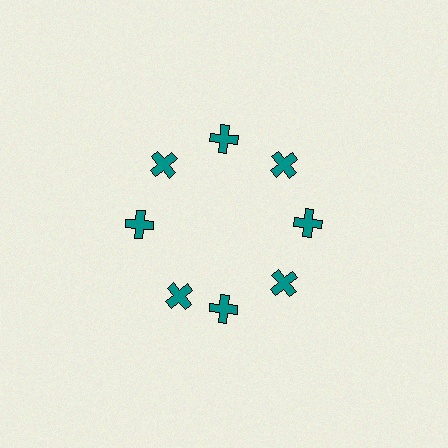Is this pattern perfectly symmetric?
No. The 8 teal crosses are arranged in a ring, but one element near the 8 o'clock position is rotated out of alignment along the ring, breaking the 8-fold rotational symmetry.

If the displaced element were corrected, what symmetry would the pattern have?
It would have 8-fold rotational symmetry — the pattern would map onto itself every 45 degrees.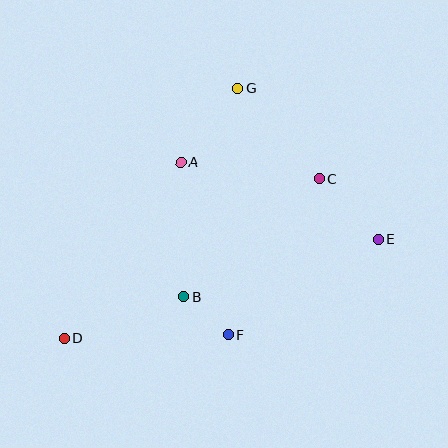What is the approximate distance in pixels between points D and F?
The distance between D and F is approximately 164 pixels.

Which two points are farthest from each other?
Points D and E are farthest from each other.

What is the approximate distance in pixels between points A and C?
The distance between A and C is approximately 140 pixels.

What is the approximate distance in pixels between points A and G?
The distance between A and G is approximately 93 pixels.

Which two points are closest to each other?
Points B and F are closest to each other.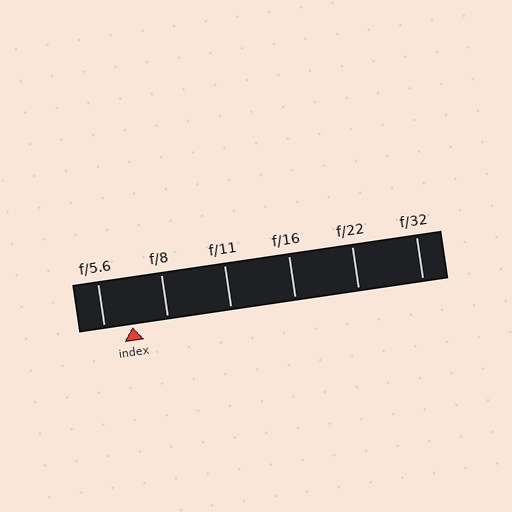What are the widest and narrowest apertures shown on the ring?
The widest aperture shown is f/5.6 and the narrowest is f/32.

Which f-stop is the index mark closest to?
The index mark is closest to f/5.6.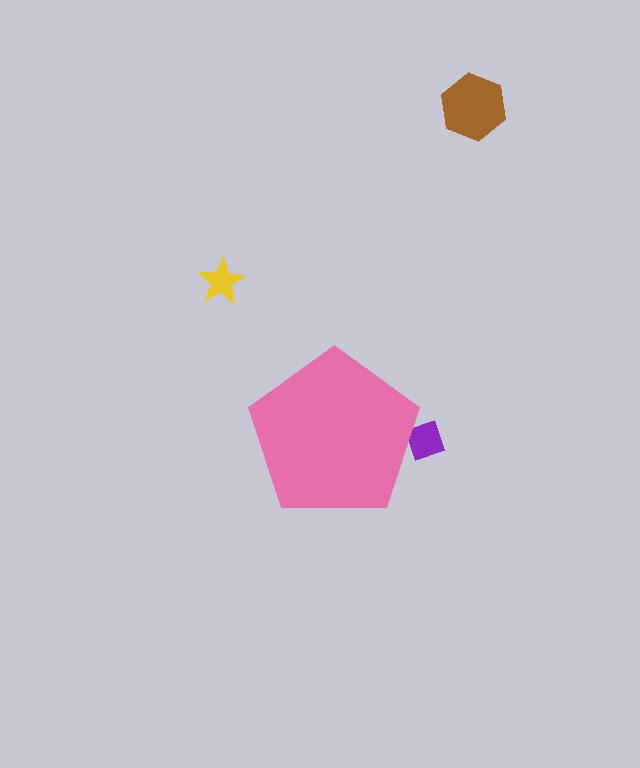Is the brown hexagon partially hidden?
No, the brown hexagon is fully visible.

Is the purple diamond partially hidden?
Yes, the purple diamond is partially hidden behind the pink pentagon.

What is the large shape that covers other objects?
A pink pentagon.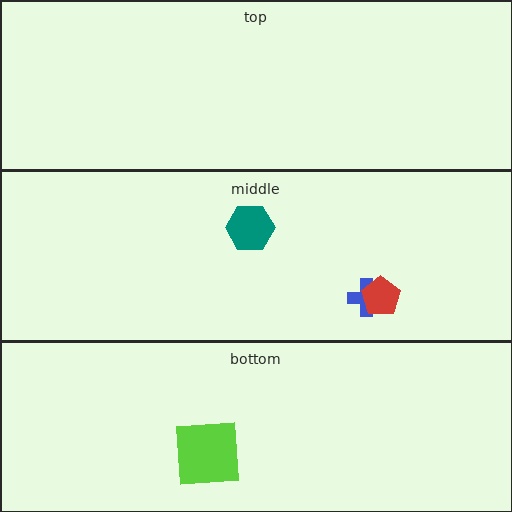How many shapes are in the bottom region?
1.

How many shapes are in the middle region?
3.